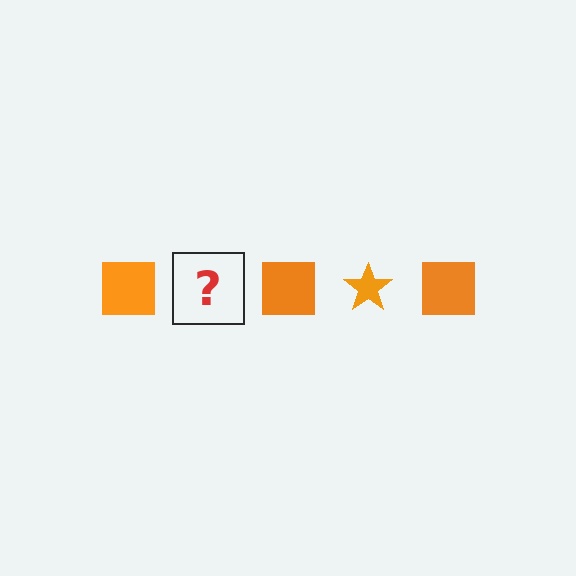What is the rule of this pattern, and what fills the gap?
The rule is that the pattern cycles through square, star shapes in orange. The gap should be filled with an orange star.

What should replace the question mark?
The question mark should be replaced with an orange star.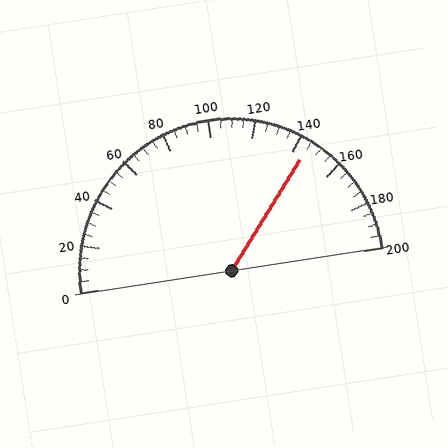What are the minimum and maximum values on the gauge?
The gauge ranges from 0 to 200.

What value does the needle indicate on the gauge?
The needle indicates approximately 145.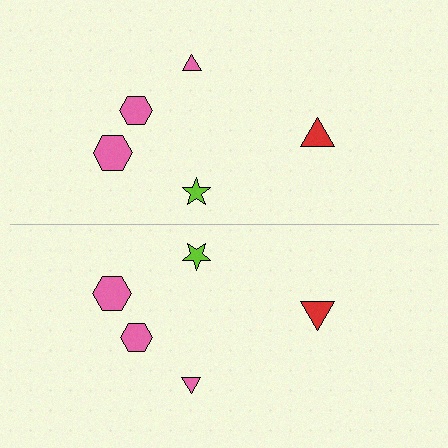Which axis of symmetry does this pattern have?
The pattern has a horizontal axis of symmetry running through the center of the image.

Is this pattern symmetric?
Yes, this pattern has bilateral (reflection) symmetry.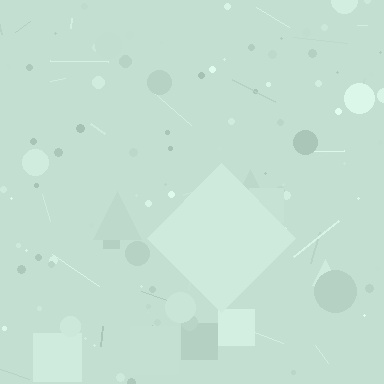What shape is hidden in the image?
A diamond is hidden in the image.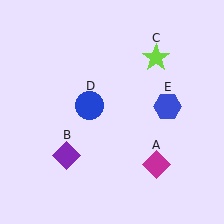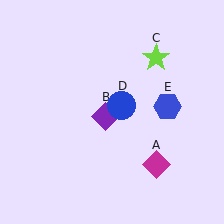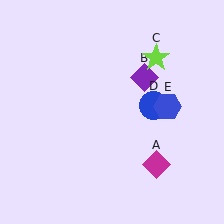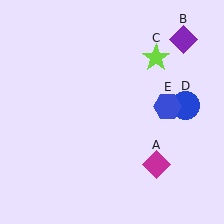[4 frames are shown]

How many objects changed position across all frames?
2 objects changed position: purple diamond (object B), blue circle (object D).